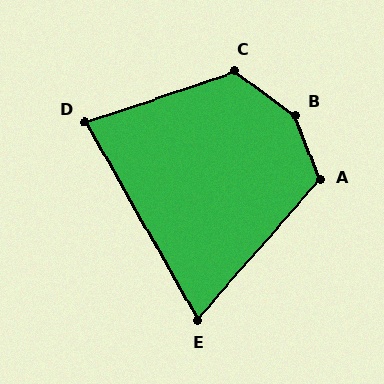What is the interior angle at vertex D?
Approximately 79 degrees (acute).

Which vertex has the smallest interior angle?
E, at approximately 71 degrees.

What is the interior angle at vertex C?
Approximately 125 degrees (obtuse).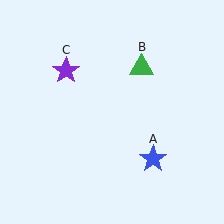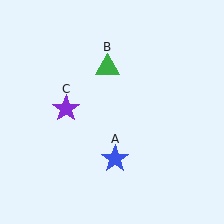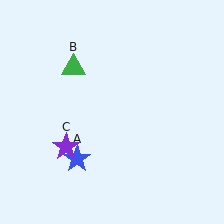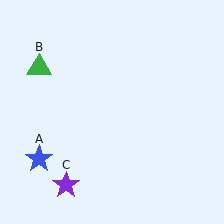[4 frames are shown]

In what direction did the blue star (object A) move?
The blue star (object A) moved left.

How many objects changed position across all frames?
3 objects changed position: blue star (object A), green triangle (object B), purple star (object C).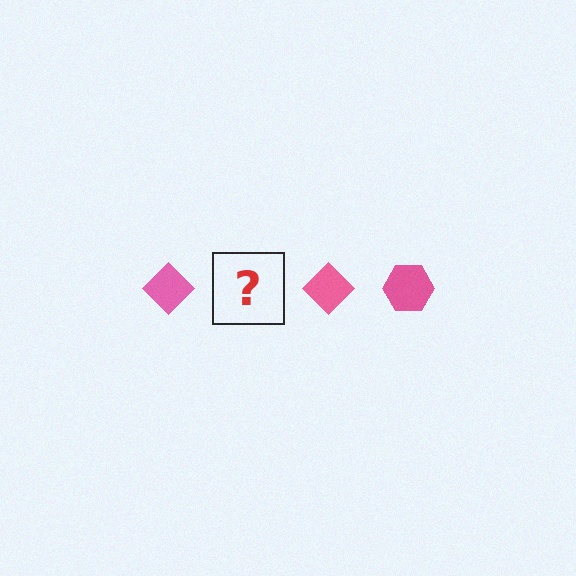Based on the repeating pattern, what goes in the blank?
The blank should be a pink hexagon.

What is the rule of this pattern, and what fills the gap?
The rule is that the pattern cycles through diamond, hexagon shapes in pink. The gap should be filled with a pink hexagon.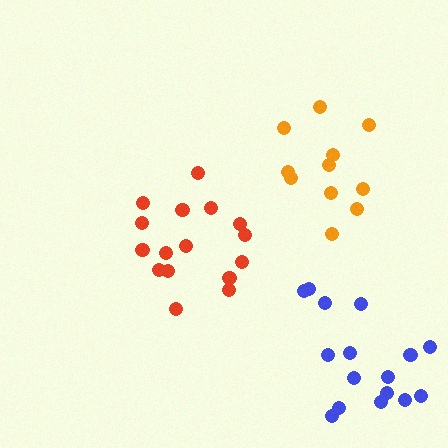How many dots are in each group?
Group 1: 11 dots, Group 2: 16 dots, Group 3: 16 dots (43 total).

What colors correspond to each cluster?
The clusters are colored: orange, red, blue.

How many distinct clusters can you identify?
There are 3 distinct clusters.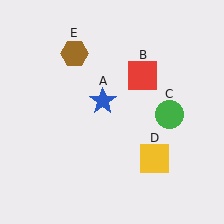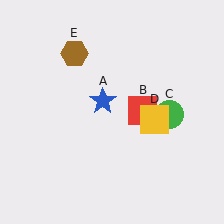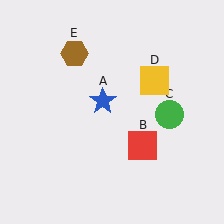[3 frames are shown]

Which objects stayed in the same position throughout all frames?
Blue star (object A) and green circle (object C) and brown hexagon (object E) remained stationary.